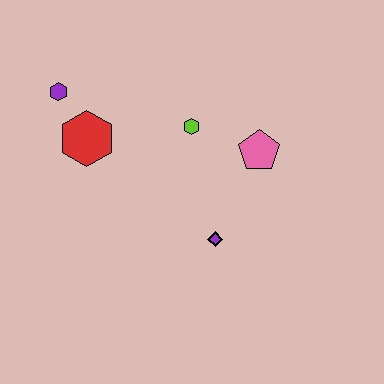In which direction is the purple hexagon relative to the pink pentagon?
The purple hexagon is to the left of the pink pentagon.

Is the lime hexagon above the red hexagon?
Yes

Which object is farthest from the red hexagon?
The pink pentagon is farthest from the red hexagon.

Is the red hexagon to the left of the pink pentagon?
Yes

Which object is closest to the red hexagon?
The purple hexagon is closest to the red hexagon.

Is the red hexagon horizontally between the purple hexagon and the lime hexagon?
Yes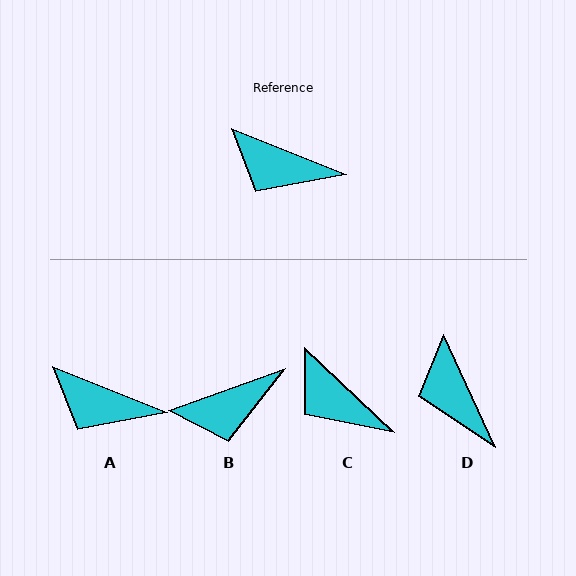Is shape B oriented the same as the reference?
No, it is off by about 42 degrees.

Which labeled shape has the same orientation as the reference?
A.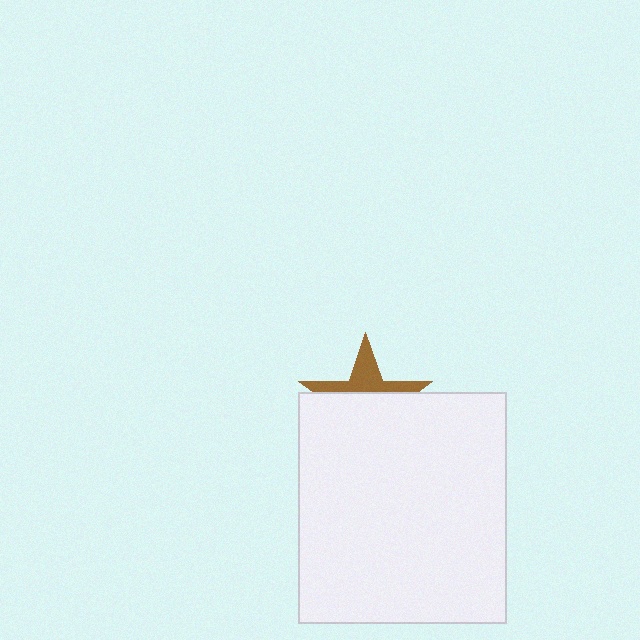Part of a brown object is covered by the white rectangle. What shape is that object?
It is a star.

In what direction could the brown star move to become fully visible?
The brown star could move up. That would shift it out from behind the white rectangle entirely.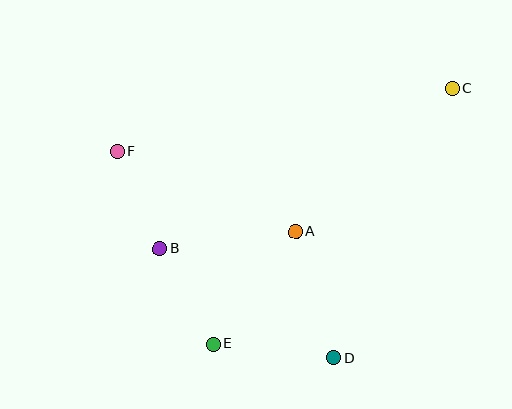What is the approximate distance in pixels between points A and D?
The distance between A and D is approximately 132 pixels.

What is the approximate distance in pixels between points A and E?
The distance between A and E is approximately 140 pixels.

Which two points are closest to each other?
Points B and F are closest to each other.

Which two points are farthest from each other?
Points C and E are farthest from each other.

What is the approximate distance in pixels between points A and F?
The distance between A and F is approximately 195 pixels.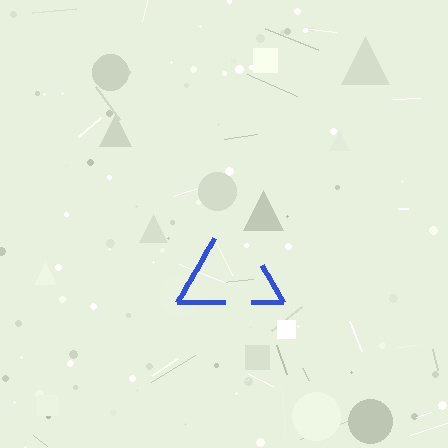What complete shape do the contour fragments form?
The contour fragments form a triangle.